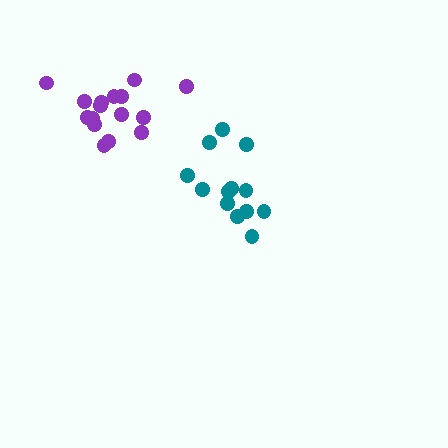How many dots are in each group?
Group 1: 16 dots, Group 2: 13 dots (29 total).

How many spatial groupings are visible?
There are 2 spatial groupings.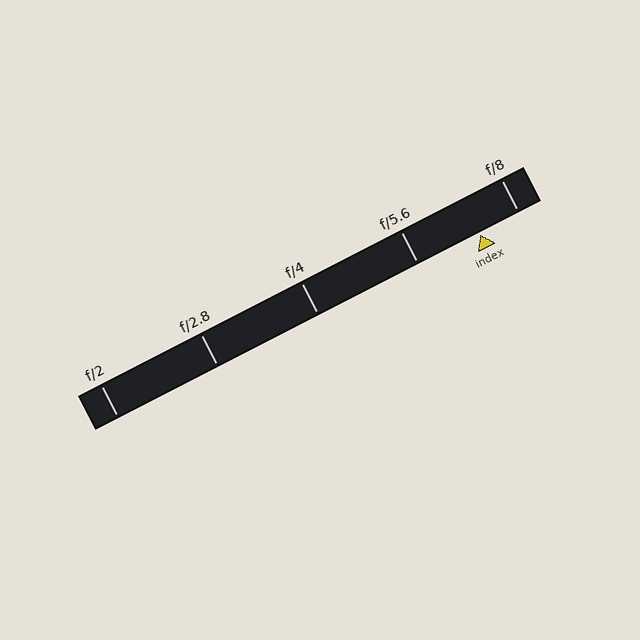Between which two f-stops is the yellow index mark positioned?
The index mark is between f/5.6 and f/8.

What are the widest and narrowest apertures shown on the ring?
The widest aperture shown is f/2 and the narrowest is f/8.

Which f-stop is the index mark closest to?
The index mark is closest to f/8.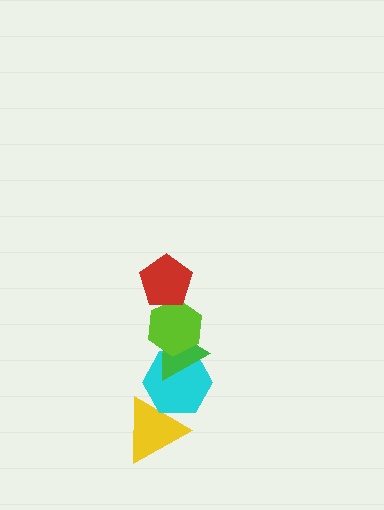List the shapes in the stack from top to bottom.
From top to bottom: the red pentagon, the lime hexagon, the green triangle, the cyan hexagon, the yellow triangle.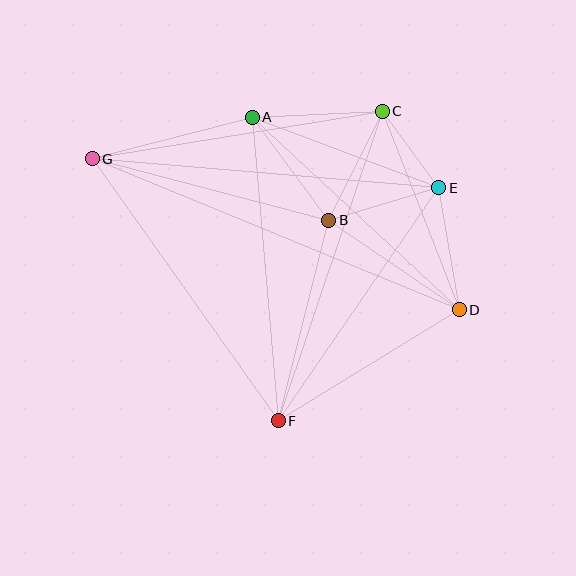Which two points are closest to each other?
Points C and E are closest to each other.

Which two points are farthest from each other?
Points D and G are farthest from each other.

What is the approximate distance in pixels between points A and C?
The distance between A and C is approximately 130 pixels.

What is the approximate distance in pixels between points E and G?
The distance between E and G is approximately 348 pixels.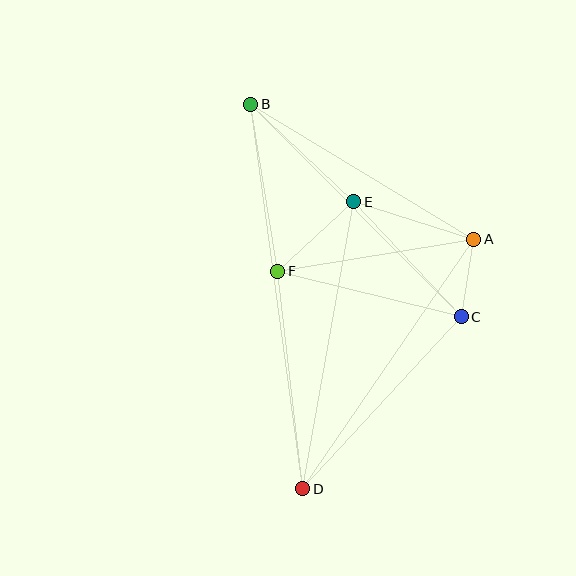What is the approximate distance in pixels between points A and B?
The distance between A and B is approximately 260 pixels.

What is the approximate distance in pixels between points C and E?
The distance between C and E is approximately 157 pixels.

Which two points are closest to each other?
Points A and C are closest to each other.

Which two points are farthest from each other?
Points B and D are farthest from each other.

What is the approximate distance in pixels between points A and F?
The distance between A and F is approximately 199 pixels.